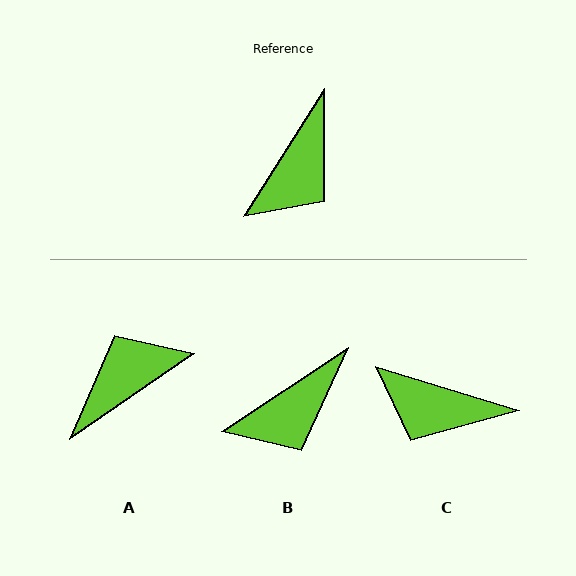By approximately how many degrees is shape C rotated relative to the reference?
Approximately 75 degrees clockwise.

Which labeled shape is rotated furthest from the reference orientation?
A, about 157 degrees away.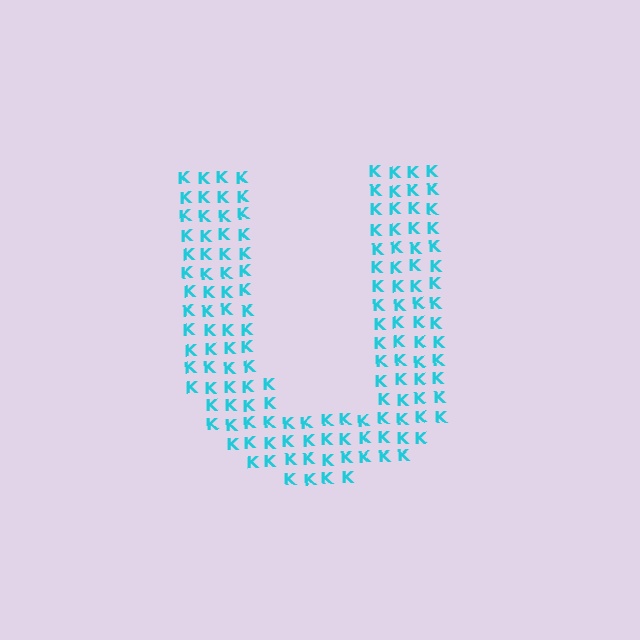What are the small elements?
The small elements are letter K's.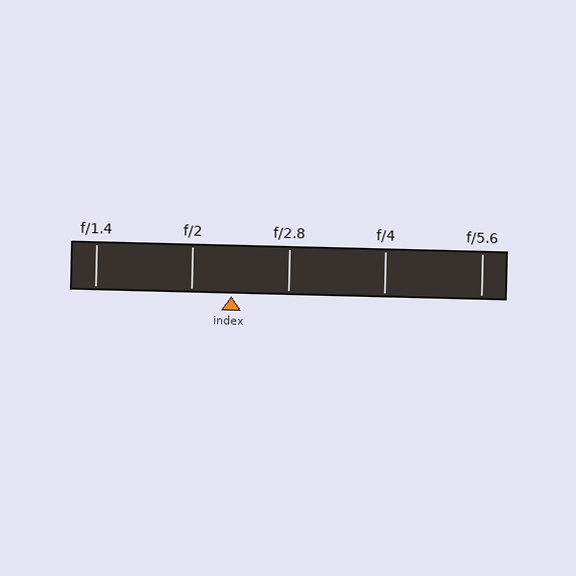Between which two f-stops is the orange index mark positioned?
The index mark is between f/2 and f/2.8.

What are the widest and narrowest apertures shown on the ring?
The widest aperture shown is f/1.4 and the narrowest is f/5.6.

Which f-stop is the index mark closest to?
The index mark is closest to f/2.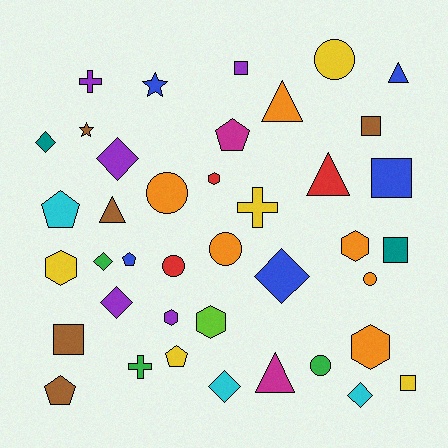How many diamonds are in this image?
There are 7 diamonds.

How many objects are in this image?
There are 40 objects.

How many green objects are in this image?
There are 3 green objects.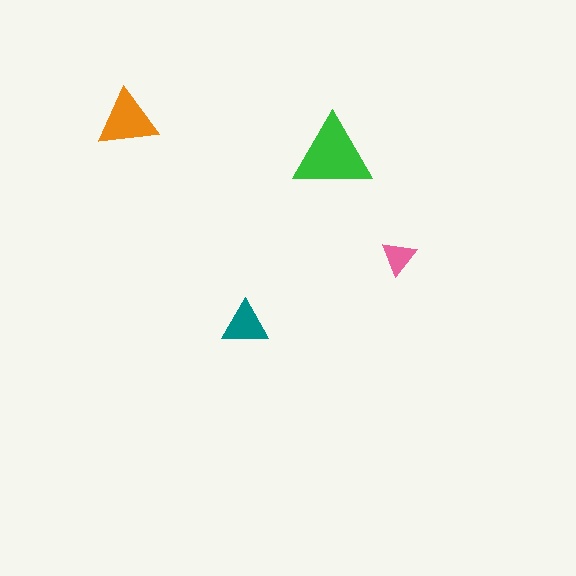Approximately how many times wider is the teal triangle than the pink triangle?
About 1.5 times wider.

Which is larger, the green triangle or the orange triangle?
The green one.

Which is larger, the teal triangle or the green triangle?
The green one.